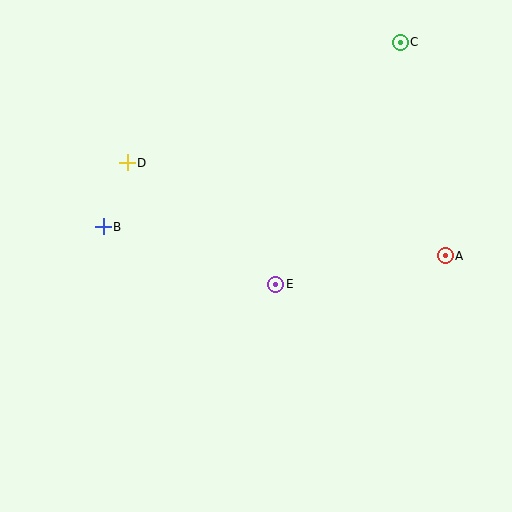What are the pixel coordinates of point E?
Point E is at (276, 284).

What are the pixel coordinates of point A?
Point A is at (445, 256).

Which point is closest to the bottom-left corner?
Point B is closest to the bottom-left corner.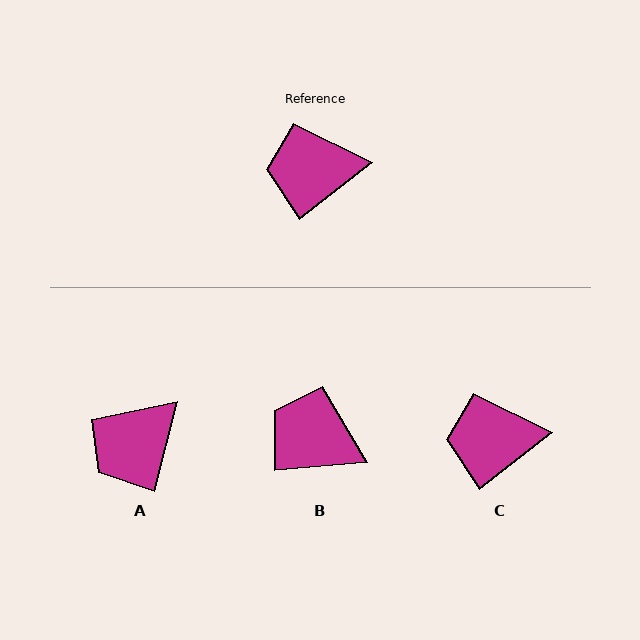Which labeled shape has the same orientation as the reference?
C.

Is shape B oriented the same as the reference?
No, it is off by about 33 degrees.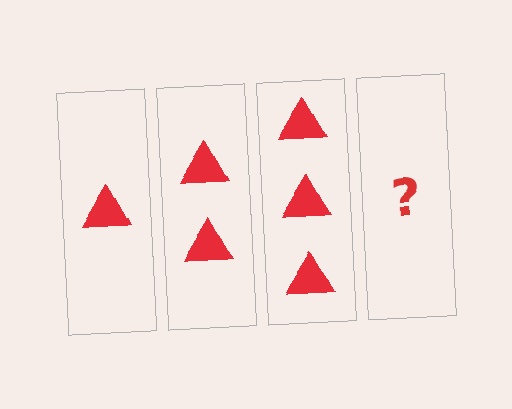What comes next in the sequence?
The next element should be 4 triangles.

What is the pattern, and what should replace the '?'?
The pattern is that each step adds one more triangle. The '?' should be 4 triangles.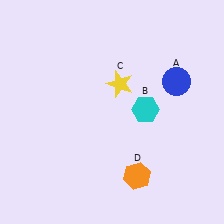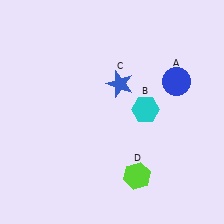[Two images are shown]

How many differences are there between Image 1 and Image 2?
There are 2 differences between the two images.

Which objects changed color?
C changed from yellow to blue. D changed from orange to lime.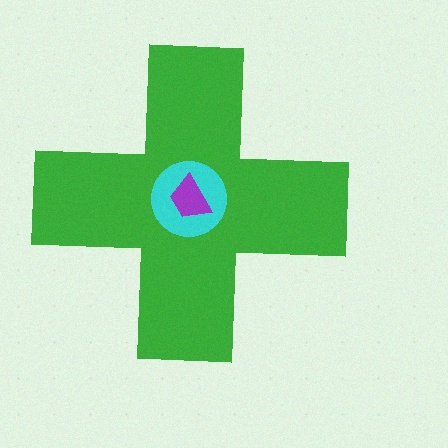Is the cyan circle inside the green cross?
Yes.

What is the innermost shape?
The purple trapezoid.